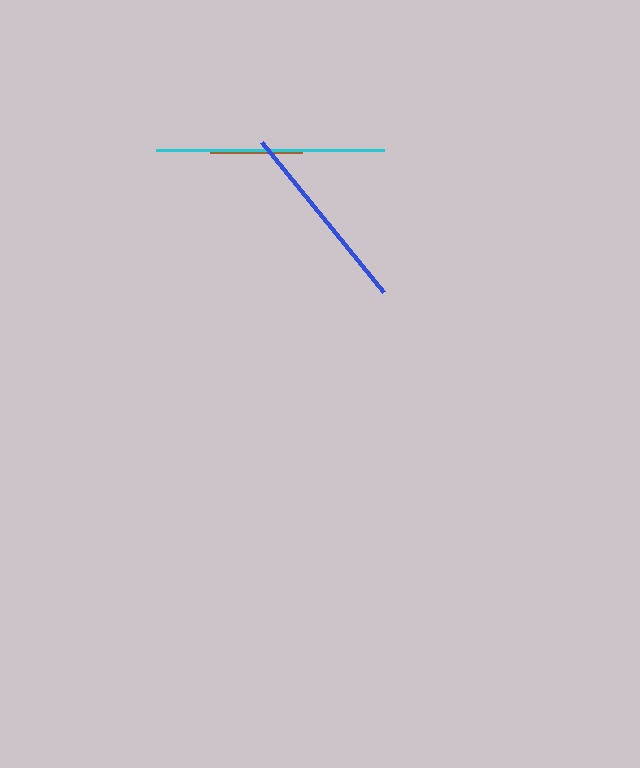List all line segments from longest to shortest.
From longest to shortest: cyan, blue, brown.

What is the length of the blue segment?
The blue segment is approximately 193 pixels long.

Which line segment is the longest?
The cyan line is the longest at approximately 229 pixels.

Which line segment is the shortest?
The brown line is the shortest at approximately 92 pixels.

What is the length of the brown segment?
The brown segment is approximately 92 pixels long.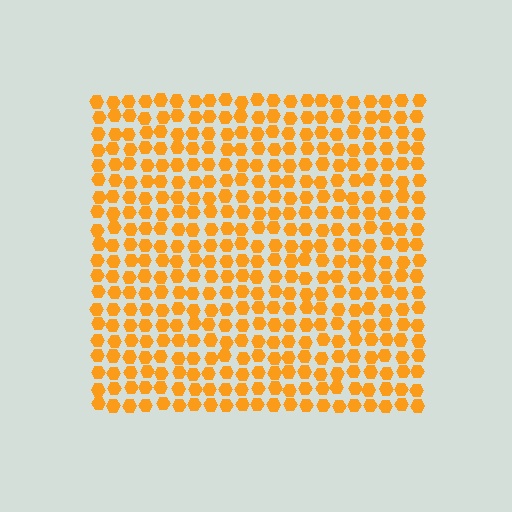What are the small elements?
The small elements are hexagons.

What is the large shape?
The large shape is a square.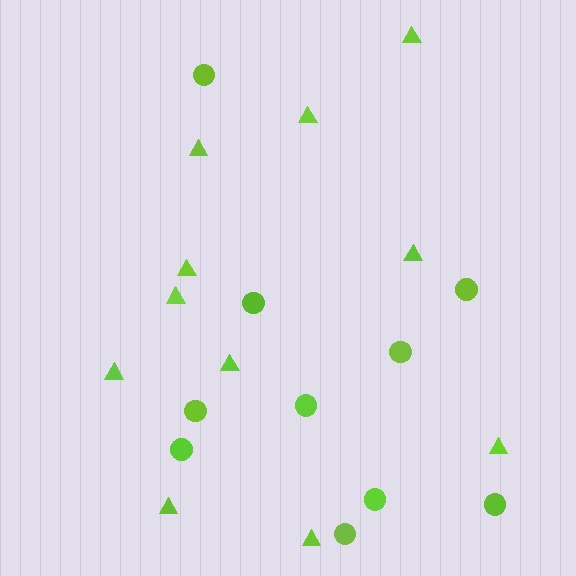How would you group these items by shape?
There are 2 groups: one group of triangles (11) and one group of circles (10).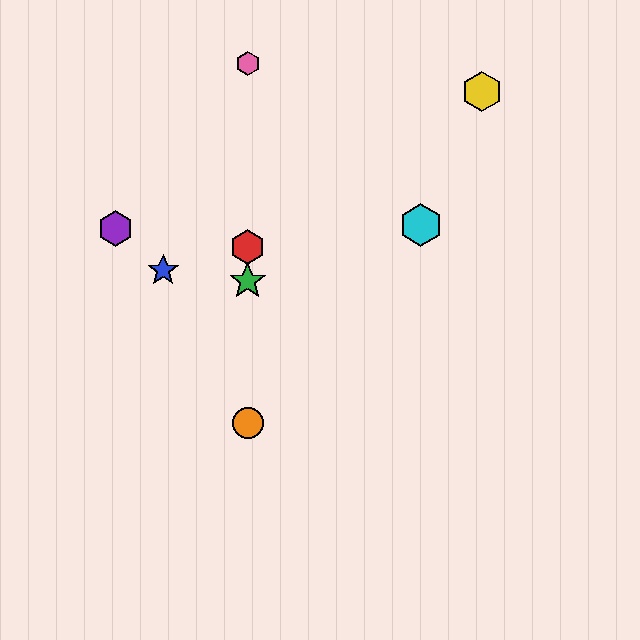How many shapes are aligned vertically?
4 shapes (the red hexagon, the green star, the orange circle, the pink hexagon) are aligned vertically.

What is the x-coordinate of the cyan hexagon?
The cyan hexagon is at x≈421.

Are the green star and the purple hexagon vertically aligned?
No, the green star is at x≈248 and the purple hexagon is at x≈116.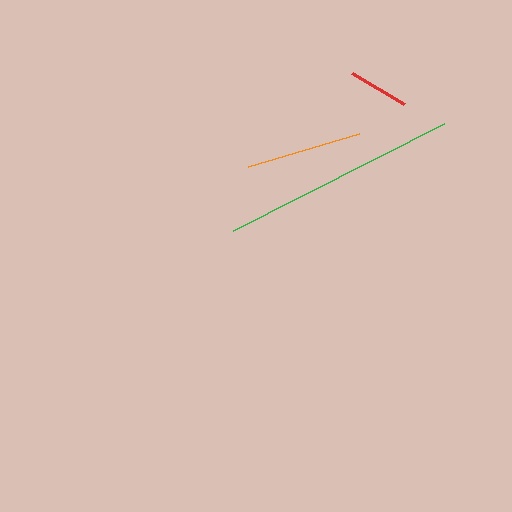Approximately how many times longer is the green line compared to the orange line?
The green line is approximately 2.0 times the length of the orange line.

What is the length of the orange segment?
The orange segment is approximately 116 pixels long.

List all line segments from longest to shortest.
From longest to shortest: green, orange, red.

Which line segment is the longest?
The green line is the longest at approximately 236 pixels.